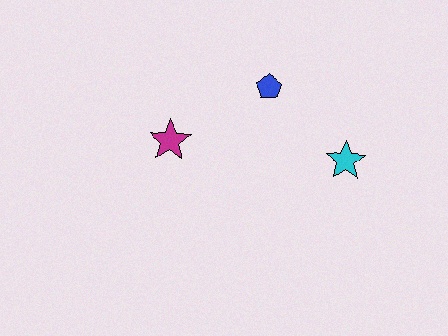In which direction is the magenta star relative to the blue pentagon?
The magenta star is to the left of the blue pentagon.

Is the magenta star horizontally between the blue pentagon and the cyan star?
No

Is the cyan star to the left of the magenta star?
No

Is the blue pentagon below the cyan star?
No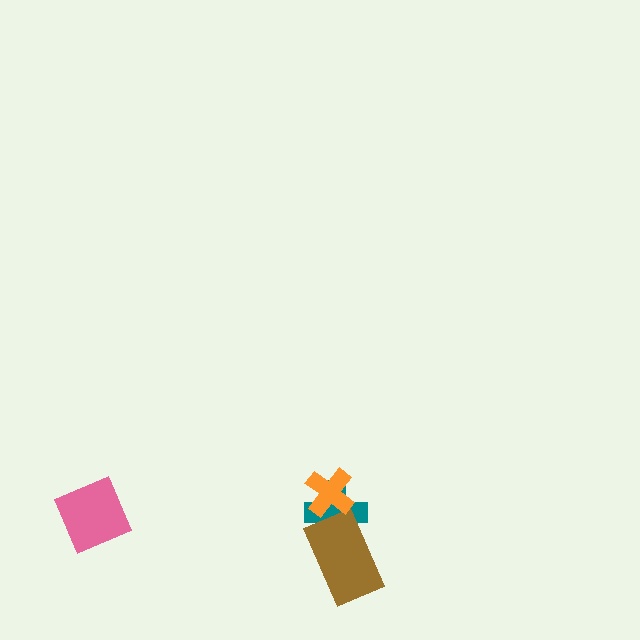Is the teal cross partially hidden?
Yes, it is partially covered by another shape.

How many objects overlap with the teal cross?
2 objects overlap with the teal cross.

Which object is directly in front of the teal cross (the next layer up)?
The brown rectangle is directly in front of the teal cross.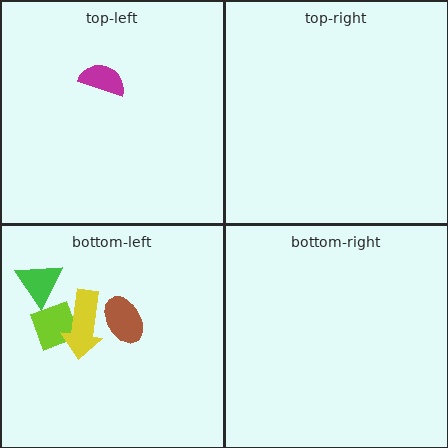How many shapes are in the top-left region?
1.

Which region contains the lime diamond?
The bottom-left region.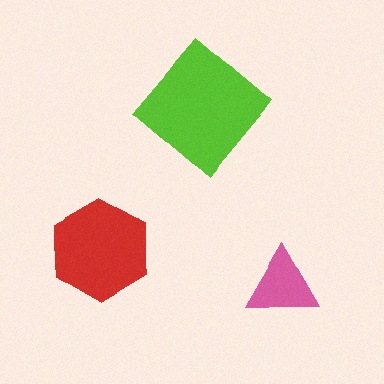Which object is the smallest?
The pink triangle.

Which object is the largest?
The lime diamond.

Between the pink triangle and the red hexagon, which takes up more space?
The red hexagon.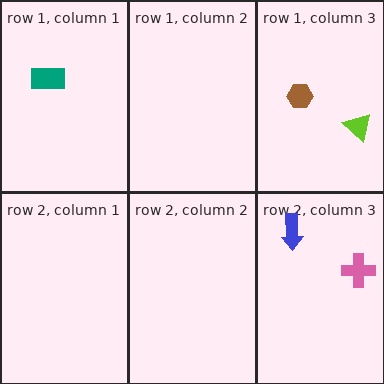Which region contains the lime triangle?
The row 1, column 3 region.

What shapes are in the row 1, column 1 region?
The teal rectangle.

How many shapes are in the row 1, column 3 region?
2.